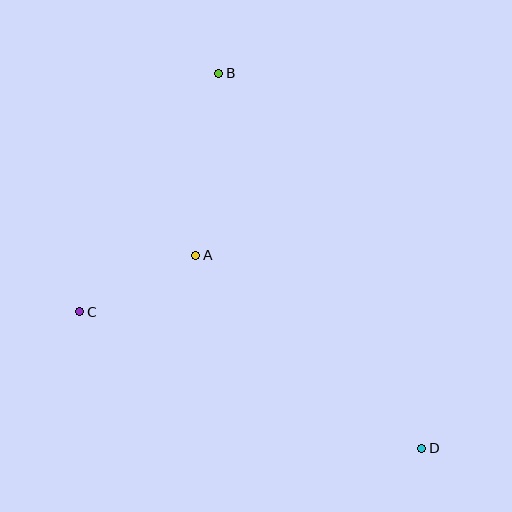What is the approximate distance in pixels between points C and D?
The distance between C and D is approximately 368 pixels.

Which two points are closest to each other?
Points A and C are closest to each other.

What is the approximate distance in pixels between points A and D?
The distance between A and D is approximately 297 pixels.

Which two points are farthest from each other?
Points B and D are farthest from each other.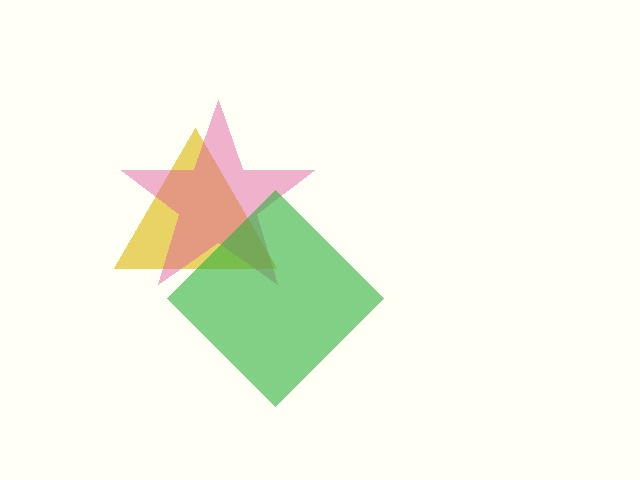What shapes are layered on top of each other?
The layered shapes are: a yellow triangle, a pink star, a green diamond.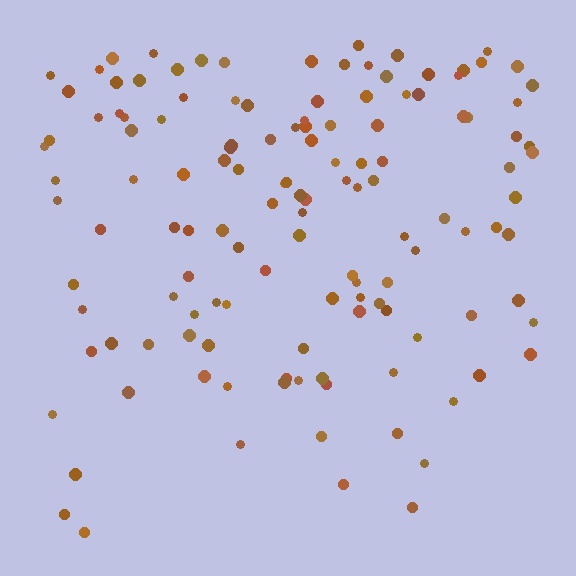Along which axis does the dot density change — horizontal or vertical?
Vertical.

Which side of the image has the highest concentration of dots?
The top.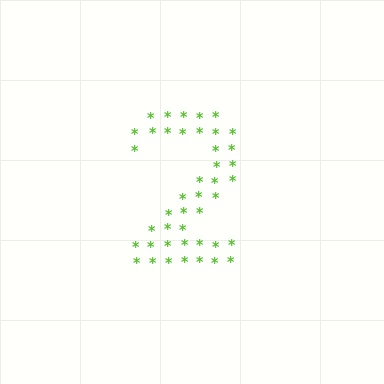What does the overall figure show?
The overall figure shows the digit 2.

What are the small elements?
The small elements are asterisks.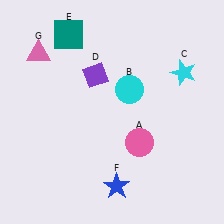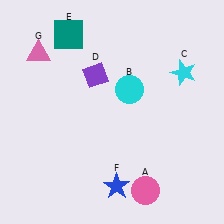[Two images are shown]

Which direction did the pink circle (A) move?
The pink circle (A) moved down.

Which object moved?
The pink circle (A) moved down.